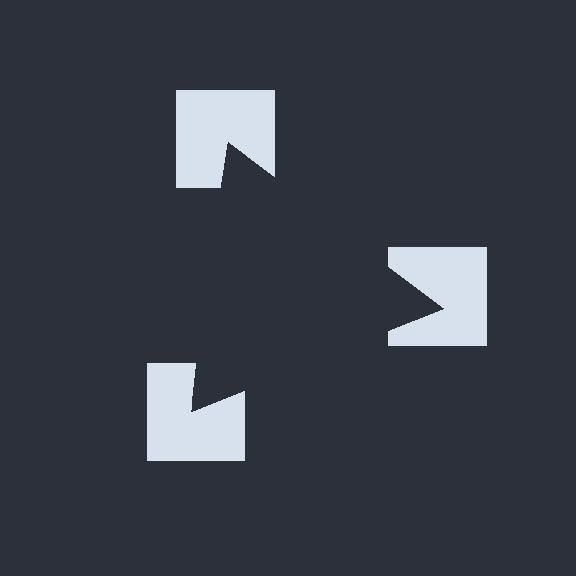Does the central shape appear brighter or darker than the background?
It typically appears slightly darker than the background, even though no actual brightness change is drawn.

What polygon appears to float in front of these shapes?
An illusory triangle — its edges are inferred from the aligned wedge cuts in the notched squares, not physically drawn.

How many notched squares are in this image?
There are 3 — one at each vertex of the illusory triangle.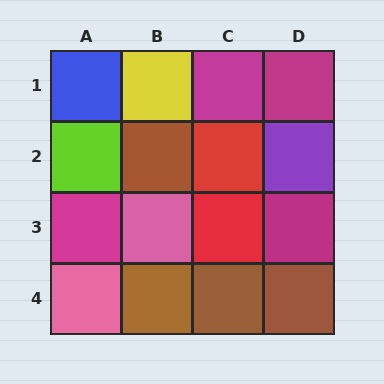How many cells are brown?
4 cells are brown.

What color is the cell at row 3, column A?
Magenta.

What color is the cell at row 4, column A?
Pink.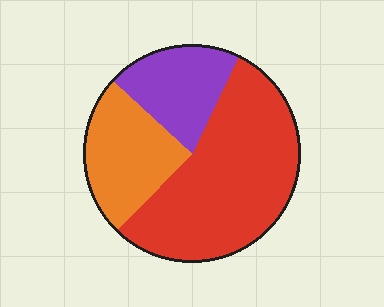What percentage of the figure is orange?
Orange covers about 25% of the figure.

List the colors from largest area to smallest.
From largest to smallest: red, orange, purple.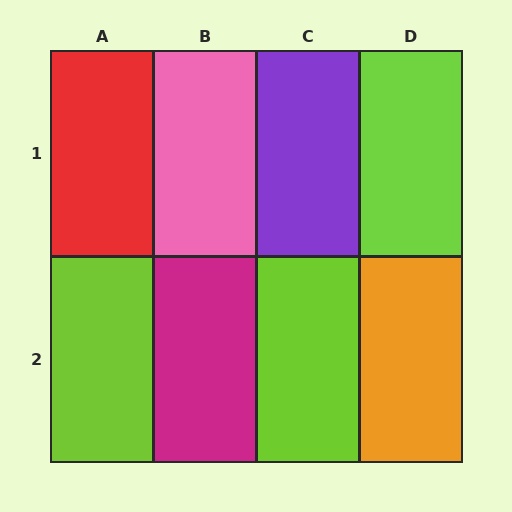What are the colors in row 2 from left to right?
Lime, magenta, lime, orange.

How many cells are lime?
3 cells are lime.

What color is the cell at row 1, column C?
Purple.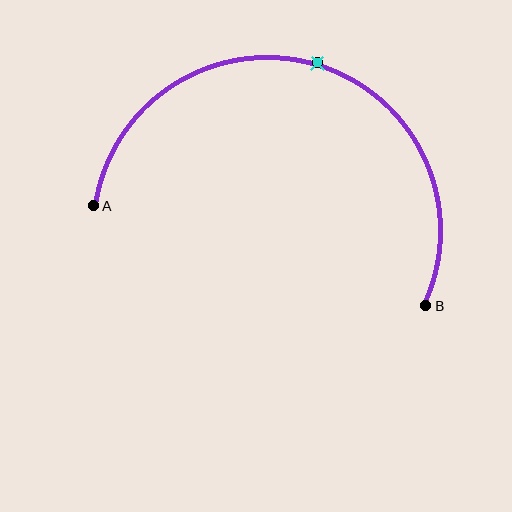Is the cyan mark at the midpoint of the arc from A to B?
Yes. The cyan mark lies on the arc at equal arc-length from both A and B — it is the arc midpoint.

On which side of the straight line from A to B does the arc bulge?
The arc bulges above the straight line connecting A and B.